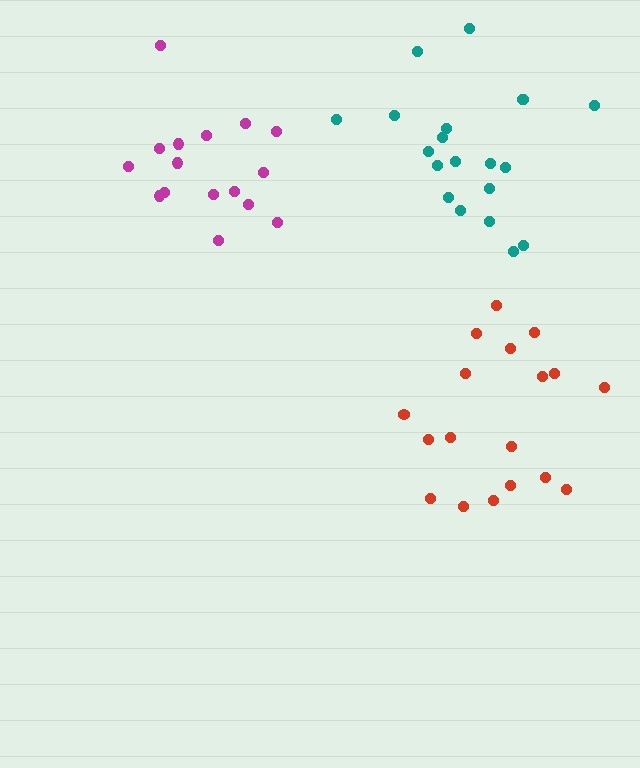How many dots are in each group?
Group 1: 16 dots, Group 2: 18 dots, Group 3: 20 dots (54 total).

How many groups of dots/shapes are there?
There are 3 groups.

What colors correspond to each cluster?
The clusters are colored: magenta, red, teal.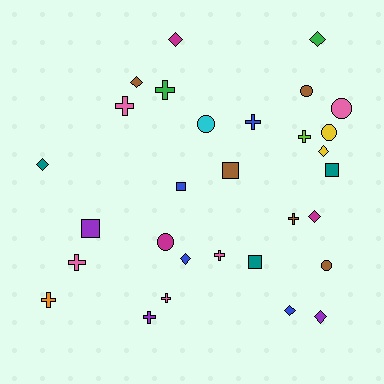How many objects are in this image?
There are 30 objects.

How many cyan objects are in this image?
There is 1 cyan object.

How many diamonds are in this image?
There are 9 diamonds.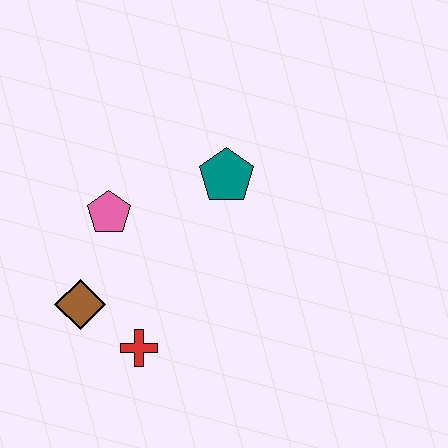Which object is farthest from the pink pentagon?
The red cross is farthest from the pink pentagon.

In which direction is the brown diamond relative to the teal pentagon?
The brown diamond is to the left of the teal pentagon.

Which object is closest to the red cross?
The brown diamond is closest to the red cross.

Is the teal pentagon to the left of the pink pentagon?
No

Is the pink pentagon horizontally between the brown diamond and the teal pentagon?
Yes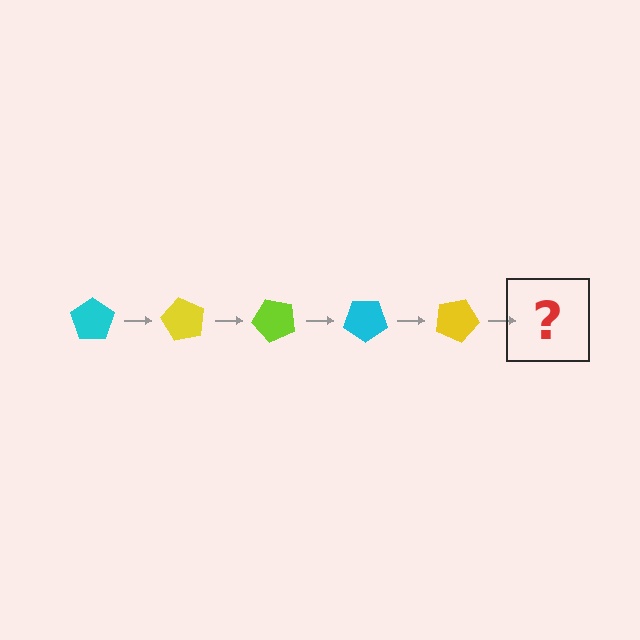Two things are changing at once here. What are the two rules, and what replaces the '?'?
The two rules are that it rotates 60 degrees each step and the color cycles through cyan, yellow, and lime. The '?' should be a lime pentagon, rotated 300 degrees from the start.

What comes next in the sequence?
The next element should be a lime pentagon, rotated 300 degrees from the start.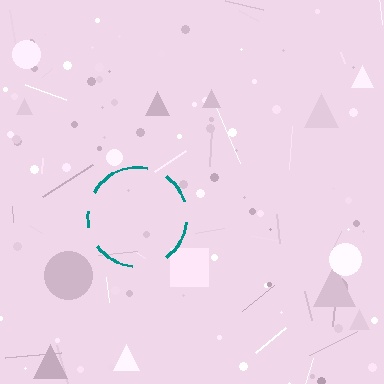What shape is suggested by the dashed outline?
The dashed outline suggests a circle.